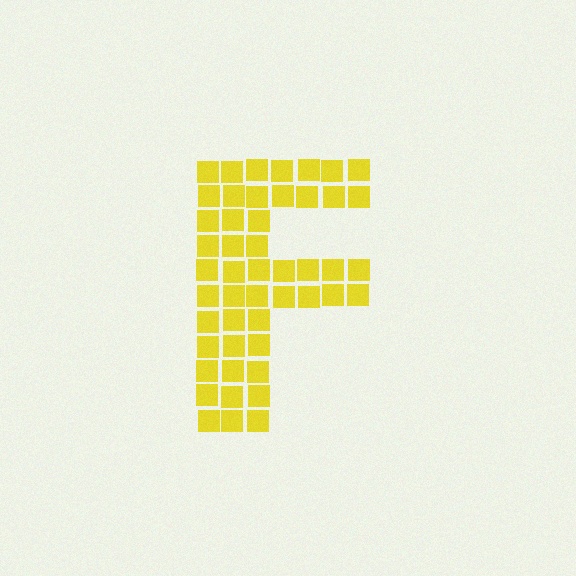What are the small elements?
The small elements are squares.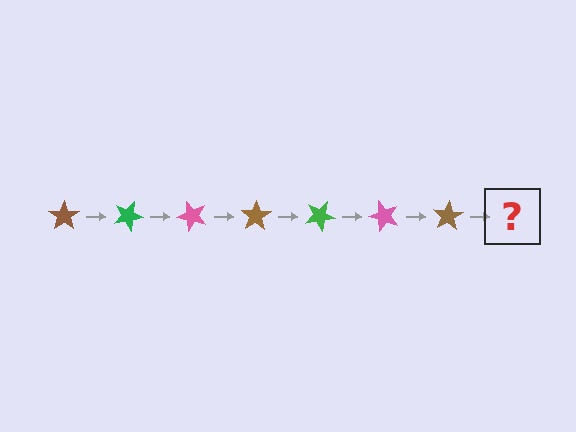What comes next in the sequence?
The next element should be a green star, rotated 175 degrees from the start.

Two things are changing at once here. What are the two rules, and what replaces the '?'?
The two rules are that it rotates 25 degrees each step and the color cycles through brown, green, and pink. The '?' should be a green star, rotated 175 degrees from the start.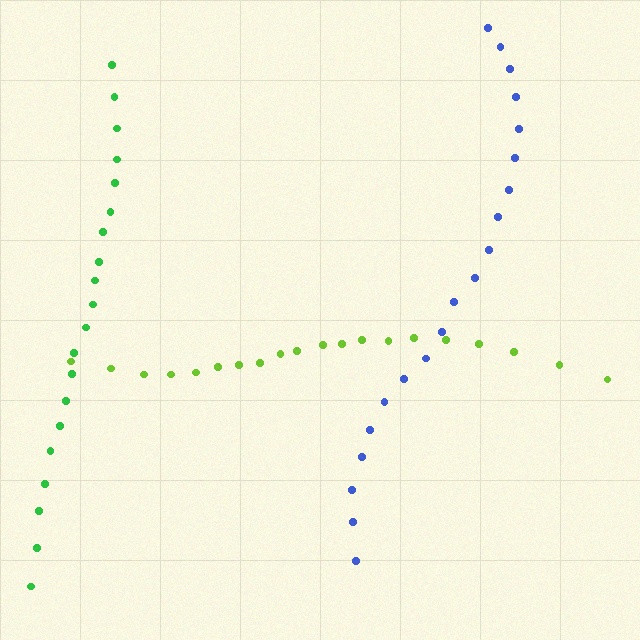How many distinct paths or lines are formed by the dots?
There are 3 distinct paths.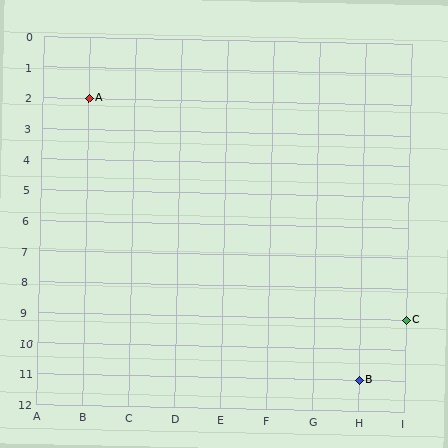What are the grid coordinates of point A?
Point A is at grid coordinates (B, 2).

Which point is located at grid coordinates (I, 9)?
Point C is at (I, 9).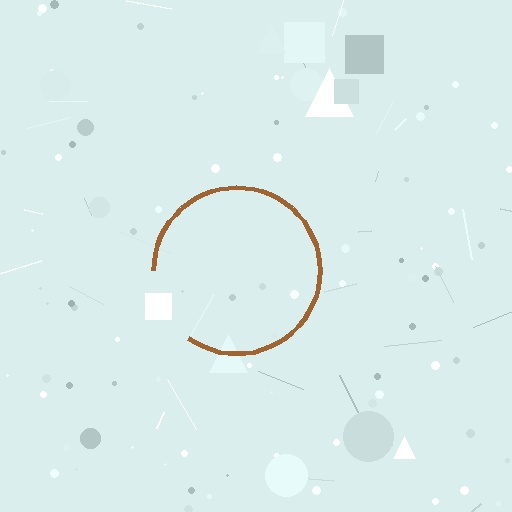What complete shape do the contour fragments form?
The contour fragments form a circle.